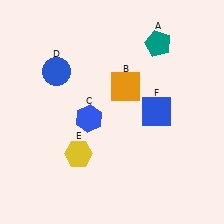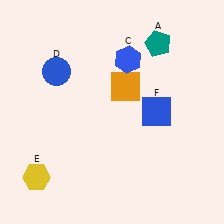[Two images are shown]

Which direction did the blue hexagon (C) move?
The blue hexagon (C) moved up.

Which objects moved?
The objects that moved are: the blue hexagon (C), the yellow hexagon (E).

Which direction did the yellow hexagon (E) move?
The yellow hexagon (E) moved left.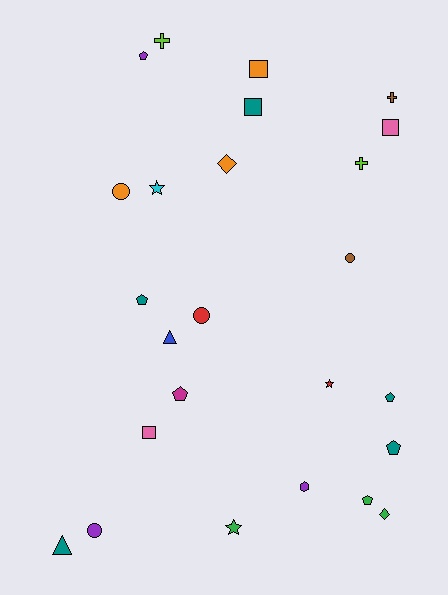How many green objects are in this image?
There are 3 green objects.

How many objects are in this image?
There are 25 objects.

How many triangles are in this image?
There are 2 triangles.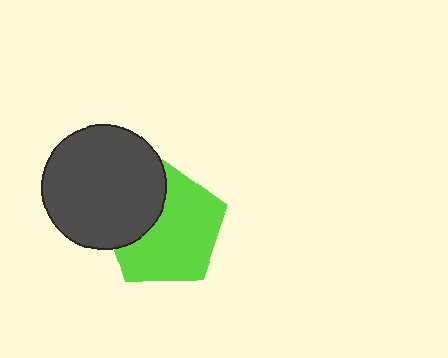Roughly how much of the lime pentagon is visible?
Most of it is visible (roughly 68%).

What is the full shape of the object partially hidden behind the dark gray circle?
The partially hidden object is a lime pentagon.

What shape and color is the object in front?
The object in front is a dark gray circle.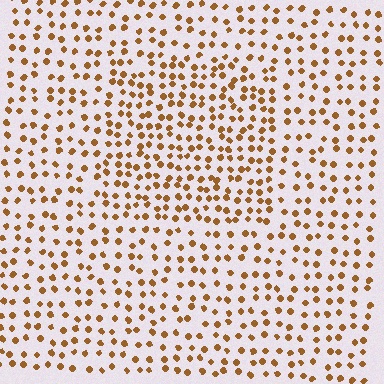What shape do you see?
I see a rectangle.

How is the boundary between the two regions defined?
The boundary is defined by a change in element density (approximately 1.5x ratio). All elements are the same color, size, and shape.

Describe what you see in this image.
The image contains small brown elements arranged at two different densities. A rectangle-shaped region is visible where the elements are more densely packed than the surrounding area.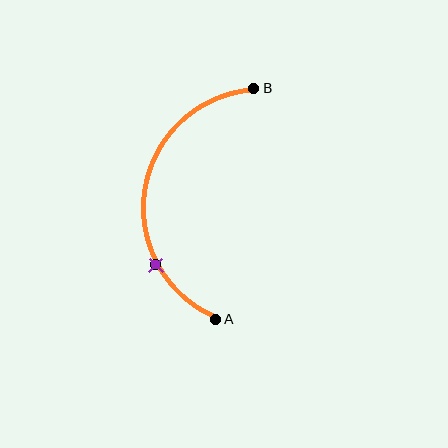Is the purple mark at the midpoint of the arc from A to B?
No. The purple mark lies on the arc but is closer to endpoint A. The arc midpoint would be at the point on the curve equidistant along the arc from both A and B.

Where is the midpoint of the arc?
The arc midpoint is the point on the curve farthest from the straight line joining A and B. It sits to the left of that line.